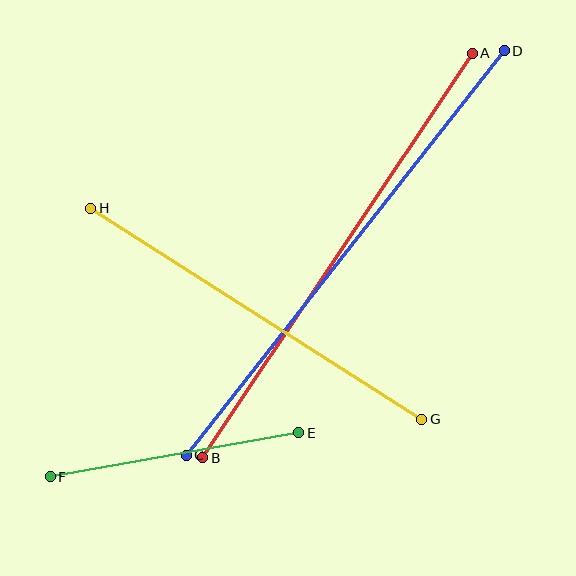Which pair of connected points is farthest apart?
Points C and D are farthest apart.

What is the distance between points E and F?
The distance is approximately 252 pixels.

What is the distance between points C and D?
The distance is approximately 514 pixels.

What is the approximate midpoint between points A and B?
The midpoint is at approximately (338, 256) pixels.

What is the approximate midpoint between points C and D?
The midpoint is at approximately (345, 253) pixels.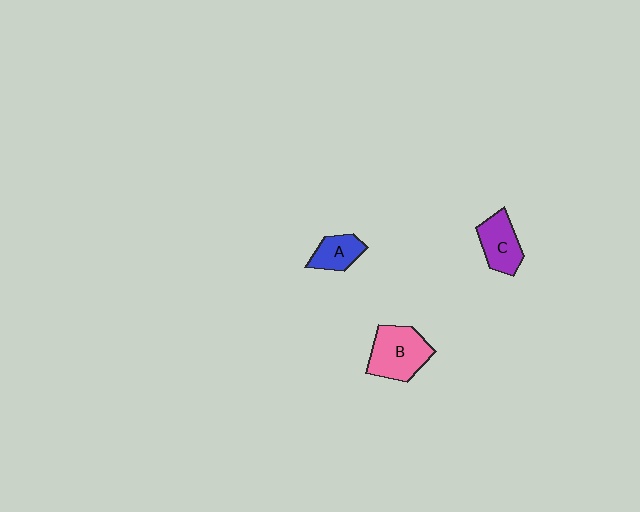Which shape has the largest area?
Shape B (pink).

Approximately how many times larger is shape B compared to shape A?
Approximately 1.8 times.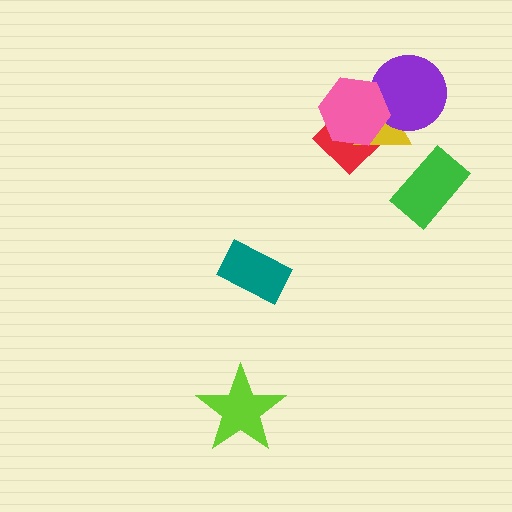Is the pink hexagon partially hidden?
No, no other shape covers it.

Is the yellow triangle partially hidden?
Yes, it is partially covered by another shape.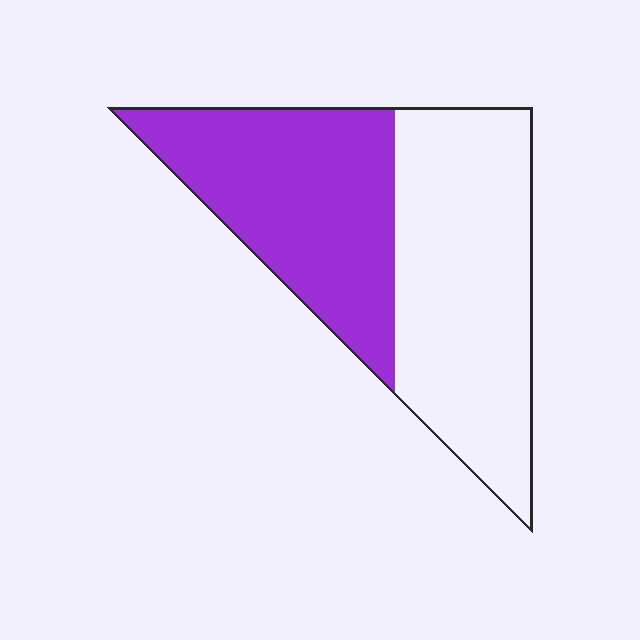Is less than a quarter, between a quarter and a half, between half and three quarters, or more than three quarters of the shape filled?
Between a quarter and a half.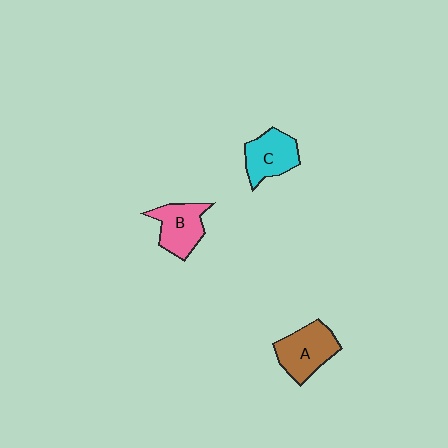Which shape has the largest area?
Shape A (brown).